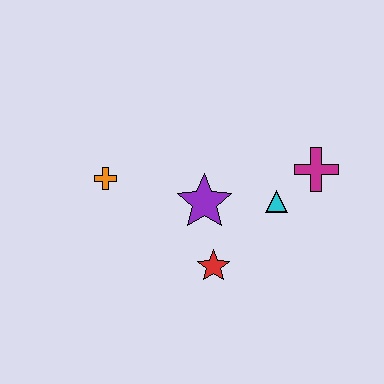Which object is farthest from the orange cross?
The magenta cross is farthest from the orange cross.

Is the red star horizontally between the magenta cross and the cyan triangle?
No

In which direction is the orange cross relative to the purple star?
The orange cross is to the left of the purple star.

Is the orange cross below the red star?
No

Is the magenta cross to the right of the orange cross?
Yes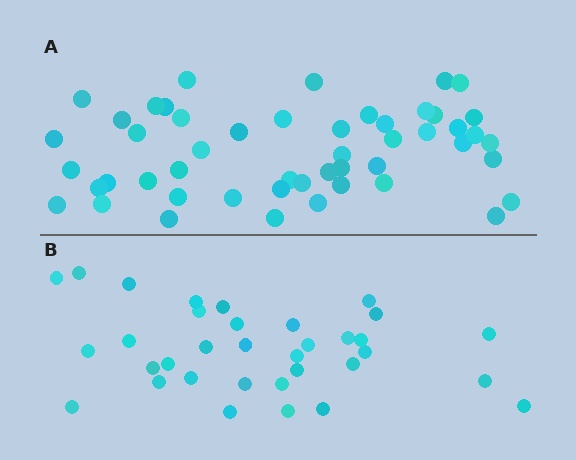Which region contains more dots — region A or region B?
Region A (the top region) has more dots.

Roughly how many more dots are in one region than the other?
Region A has approximately 15 more dots than region B.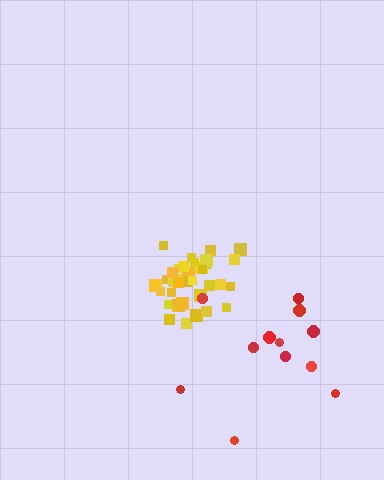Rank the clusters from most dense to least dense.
yellow, red.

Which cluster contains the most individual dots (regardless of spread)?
Yellow (35).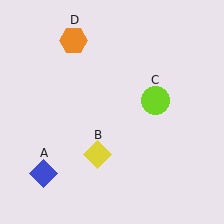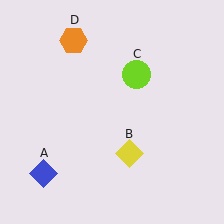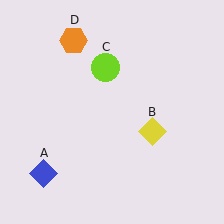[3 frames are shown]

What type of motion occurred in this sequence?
The yellow diamond (object B), lime circle (object C) rotated counterclockwise around the center of the scene.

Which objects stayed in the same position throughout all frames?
Blue diamond (object A) and orange hexagon (object D) remained stationary.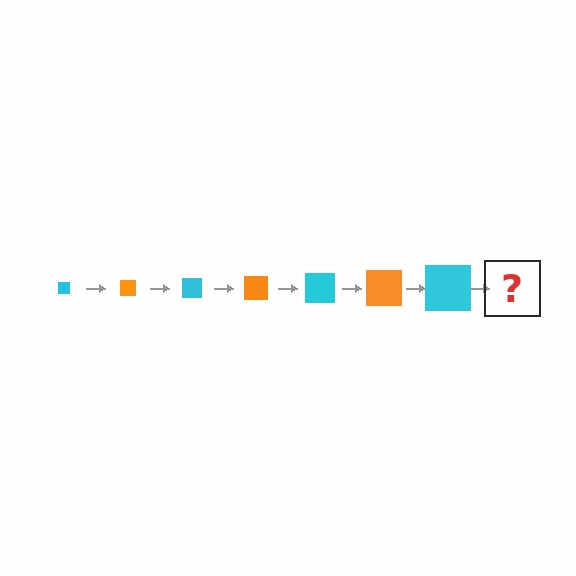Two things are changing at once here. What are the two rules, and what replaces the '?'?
The two rules are that the square grows larger each step and the color cycles through cyan and orange. The '?' should be an orange square, larger than the previous one.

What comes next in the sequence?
The next element should be an orange square, larger than the previous one.